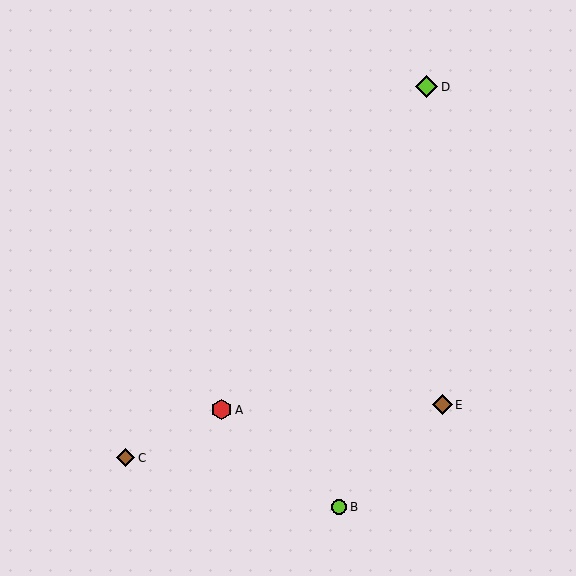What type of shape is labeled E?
Shape E is a brown diamond.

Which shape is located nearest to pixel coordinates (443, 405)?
The brown diamond (labeled E) at (442, 405) is nearest to that location.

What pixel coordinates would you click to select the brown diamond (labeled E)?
Click at (442, 405) to select the brown diamond E.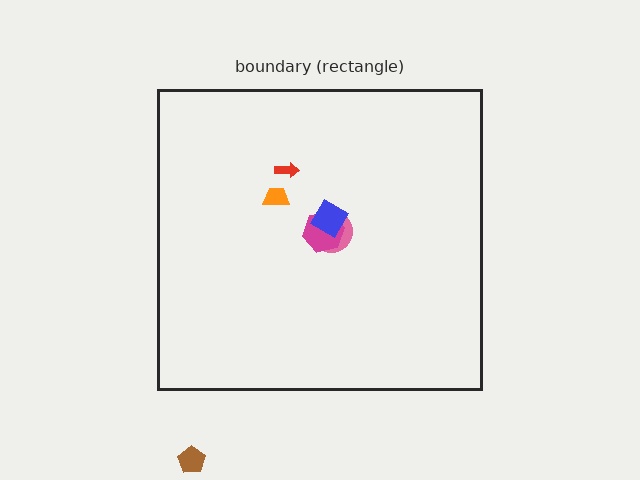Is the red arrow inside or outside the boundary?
Inside.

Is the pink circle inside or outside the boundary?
Inside.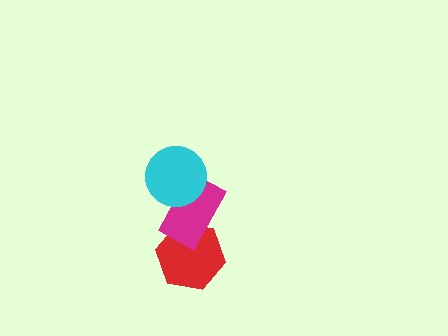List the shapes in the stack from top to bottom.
From top to bottom: the cyan circle, the magenta rectangle, the red hexagon.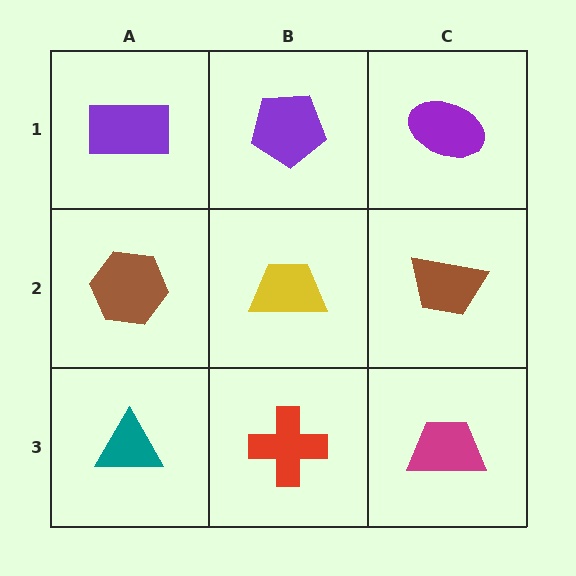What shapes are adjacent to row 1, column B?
A yellow trapezoid (row 2, column B), a purple rectangle (row 1, column A), a purple ellipse (row 1, column C).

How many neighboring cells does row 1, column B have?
3.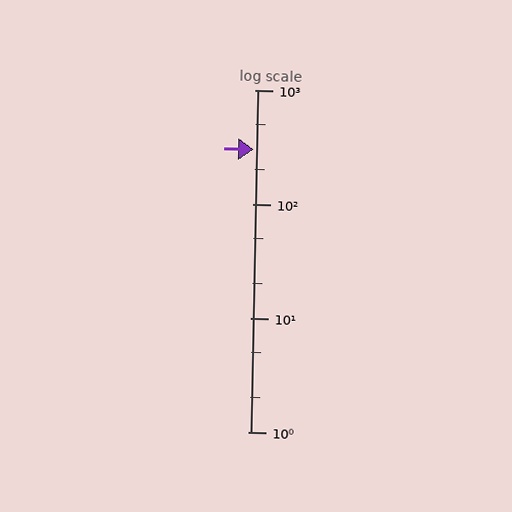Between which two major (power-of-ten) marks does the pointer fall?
The pointer is between 100 and 1000.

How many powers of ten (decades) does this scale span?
The scale spans 3 decades, from 1 to 1000.